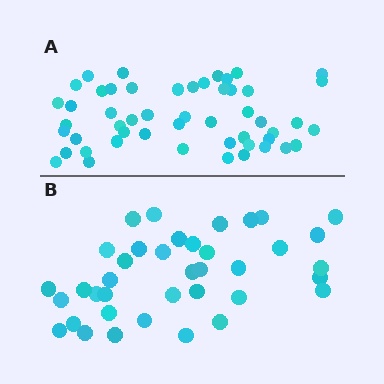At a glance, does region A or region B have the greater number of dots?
Region A (the top region) has more dots.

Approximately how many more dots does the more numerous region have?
Region A has approximately 15 more dots than region B.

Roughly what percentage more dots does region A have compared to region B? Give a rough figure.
About 35% more.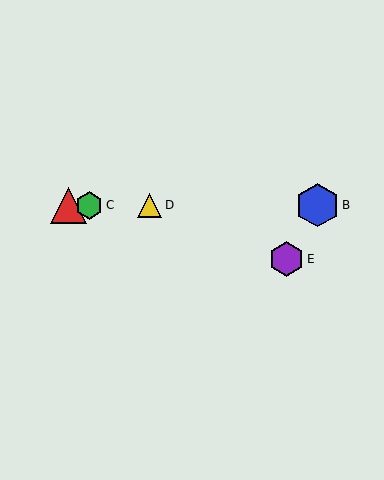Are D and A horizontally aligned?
Yes, both are at y≈205.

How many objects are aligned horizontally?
4 objects (A, B, C, D) are aligned horizontally.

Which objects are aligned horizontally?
Objects A, B, C, D are aligned horizontally.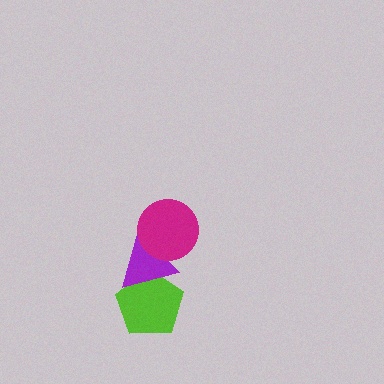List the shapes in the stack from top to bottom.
From top to bottom: the magenta circle, the purple triangle, the lime pentagon.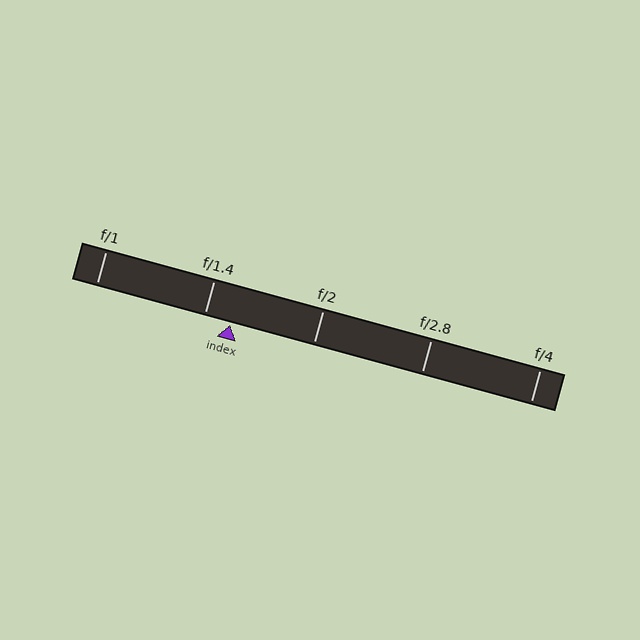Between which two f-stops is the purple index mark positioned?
The index mark is between f/1.4 and f/2.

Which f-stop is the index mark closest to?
The index mark is closest to f/1.4.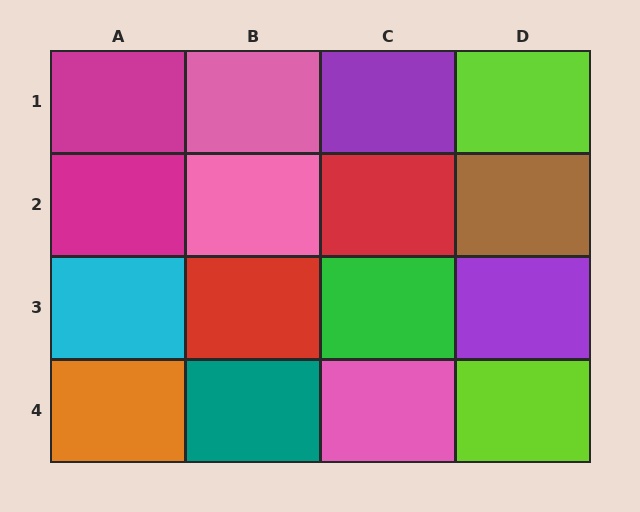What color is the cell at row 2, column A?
Magenta.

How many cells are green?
1 cell is green.